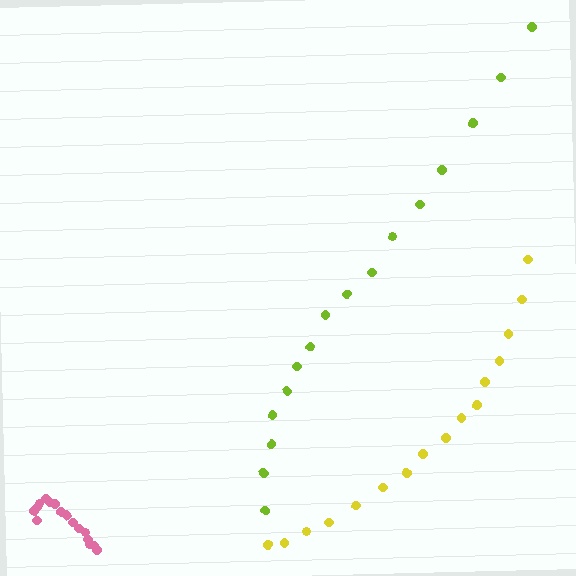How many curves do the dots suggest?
There are 3 distinct paths.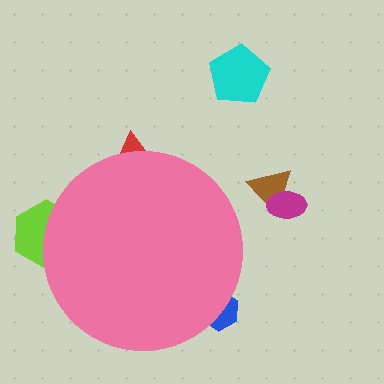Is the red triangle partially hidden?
Yes, the red triangle is partially hidden behind the pink circle.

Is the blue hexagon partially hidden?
Yes, the blue hexagon is partially hidden behind the pink circle.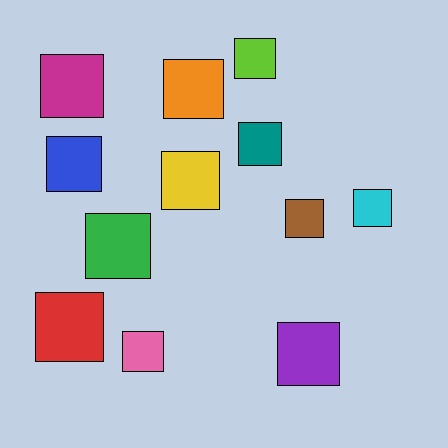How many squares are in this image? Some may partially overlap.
There are 12 squares.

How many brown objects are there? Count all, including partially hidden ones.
There is 1 brown object.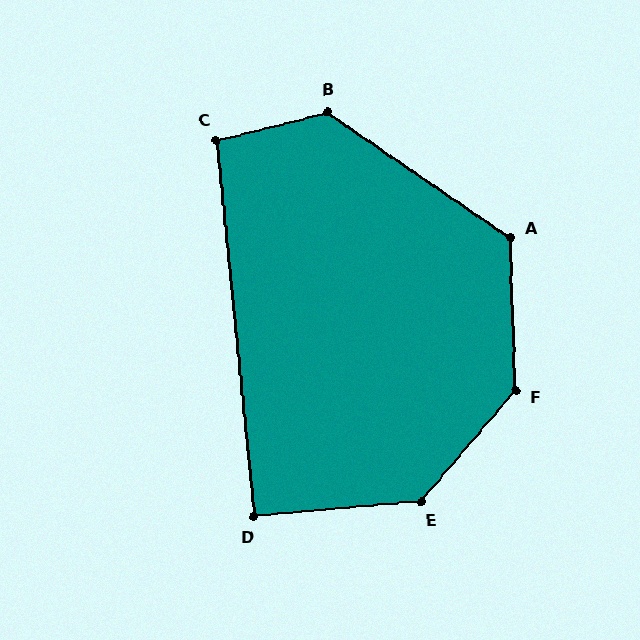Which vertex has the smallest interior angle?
D, at approximately 90 degrees.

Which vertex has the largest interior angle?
F, at approximately 138 degrees.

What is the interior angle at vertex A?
Approximately 126 degrees (obtuse).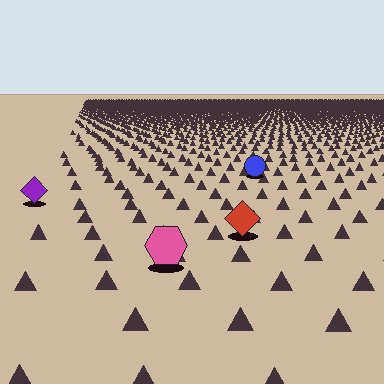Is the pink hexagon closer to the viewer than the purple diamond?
Yes. The pink hexagon is closer — you can tell from the texture gradient: the ground texture is coarser near it.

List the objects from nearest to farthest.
From nearest to farthest: the pink hexagon, the red diamond, the purple diamond, the blue circle.